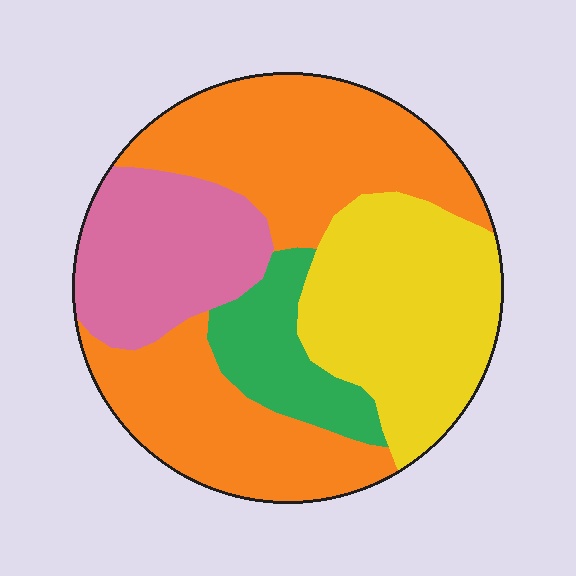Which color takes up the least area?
Green, at roughly 10%.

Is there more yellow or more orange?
Orange.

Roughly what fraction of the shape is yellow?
Yellow covers 27% of the shape.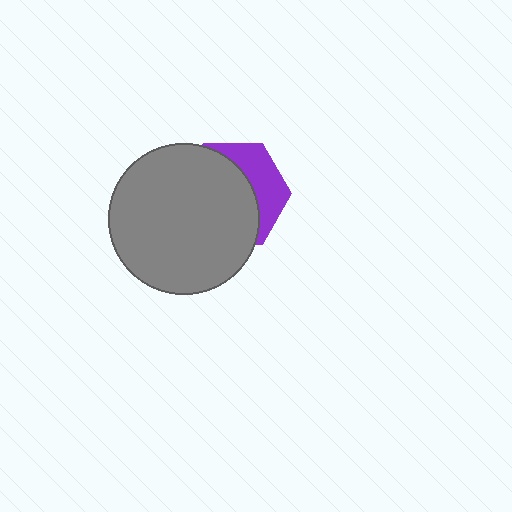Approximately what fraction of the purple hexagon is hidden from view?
Roughly 67% of the purple hexagon is hidden behind the gray circle.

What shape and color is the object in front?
The object in front is a gray circle.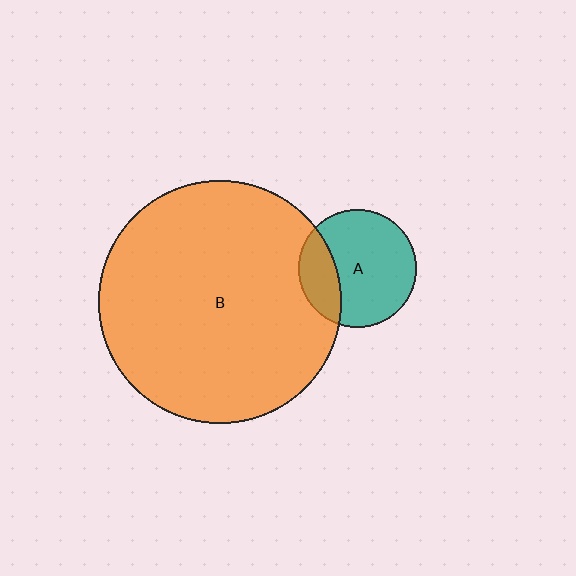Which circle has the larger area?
Circle B (orange).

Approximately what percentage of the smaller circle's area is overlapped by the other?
Approximately 25%.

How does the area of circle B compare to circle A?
Approximately 4.2 times.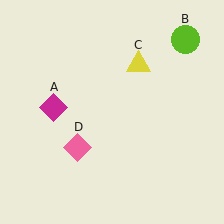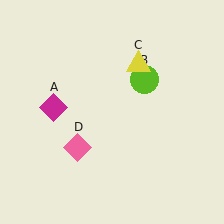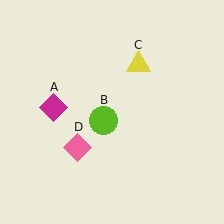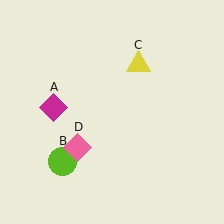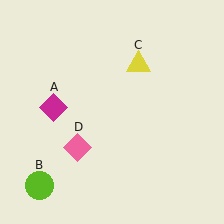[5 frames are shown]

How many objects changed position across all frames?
1 object changed position: lime circle (object B).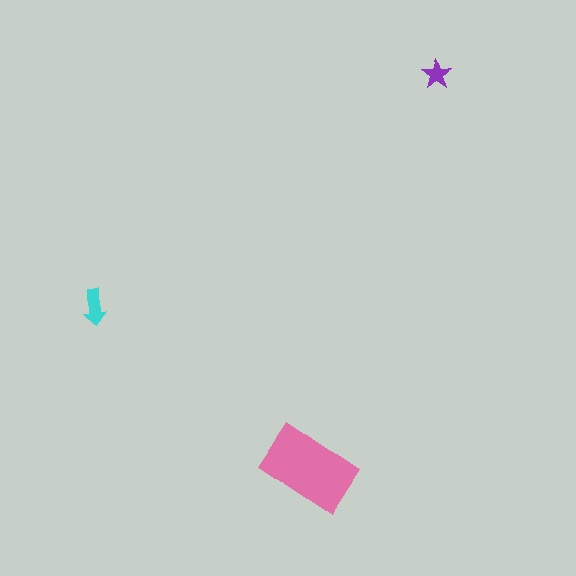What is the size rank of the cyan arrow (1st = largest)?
2nd.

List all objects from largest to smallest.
The pink rectangle, the cyan arrow, the purple star.